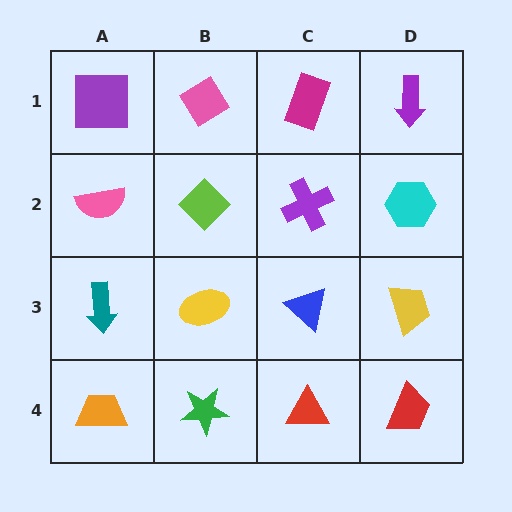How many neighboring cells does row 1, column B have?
3.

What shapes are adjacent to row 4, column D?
A yellow trapezoid (row 3, column D), a red triangle (row 4, column C).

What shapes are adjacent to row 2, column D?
A purple arrow (row 1, column D), a yellow trapezoid (row 3, column D), a purple cross (row 2, column C).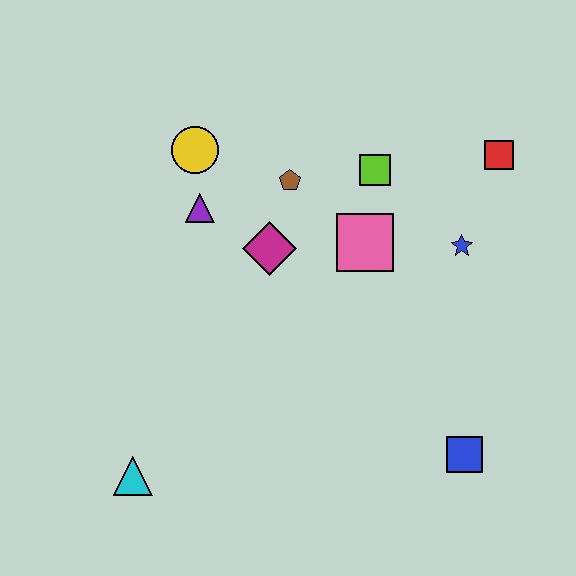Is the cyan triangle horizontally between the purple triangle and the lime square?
No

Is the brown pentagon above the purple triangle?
Yes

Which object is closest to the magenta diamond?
The brown pentagon is closest to the magenta diamond.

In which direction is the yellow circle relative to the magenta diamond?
The yellow circle is above the magenta diamond.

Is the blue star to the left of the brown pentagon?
No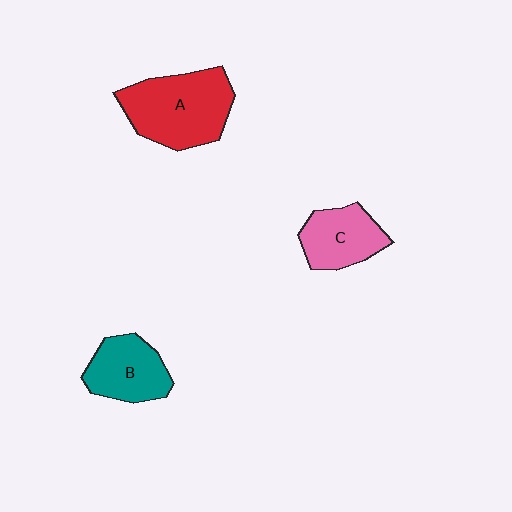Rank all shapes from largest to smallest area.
From largest to smallest: A (red), B (teal), C (pink).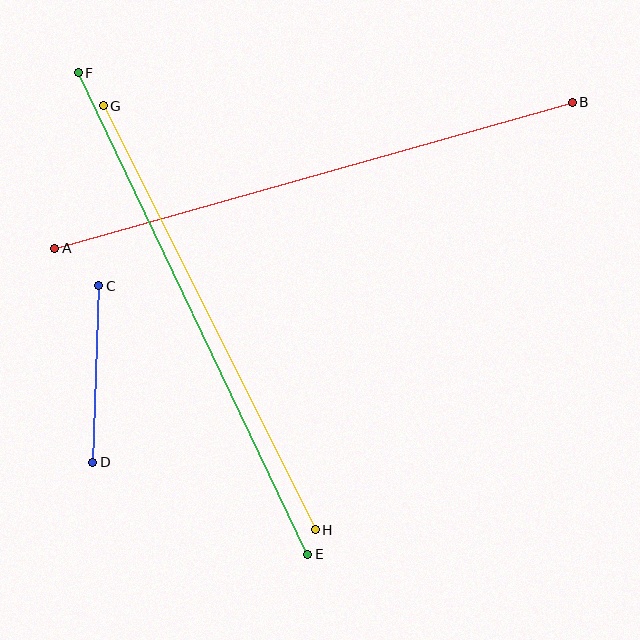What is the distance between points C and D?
The distance is approximately 177 pixels.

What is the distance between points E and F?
The distance is approximately 533 pixels.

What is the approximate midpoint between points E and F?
The midpoint is at approximately (193, 313) pixels.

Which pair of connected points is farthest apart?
Points A and B are farthest apart.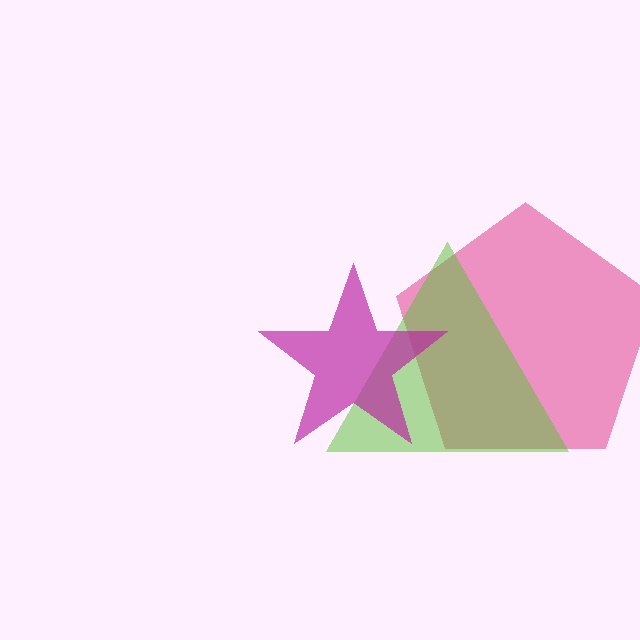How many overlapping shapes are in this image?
There are 3 overlapping shapes in the image.